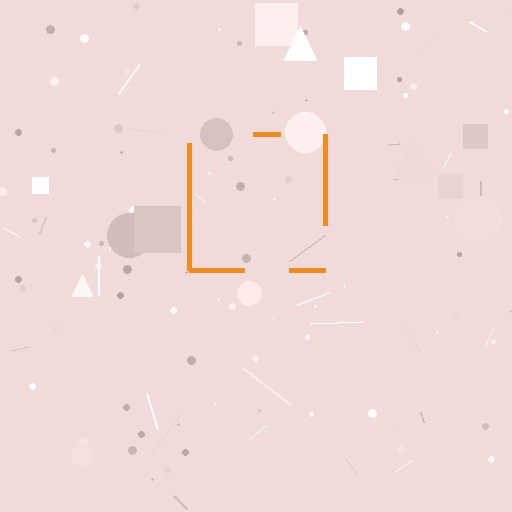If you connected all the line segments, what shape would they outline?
They would outline a square.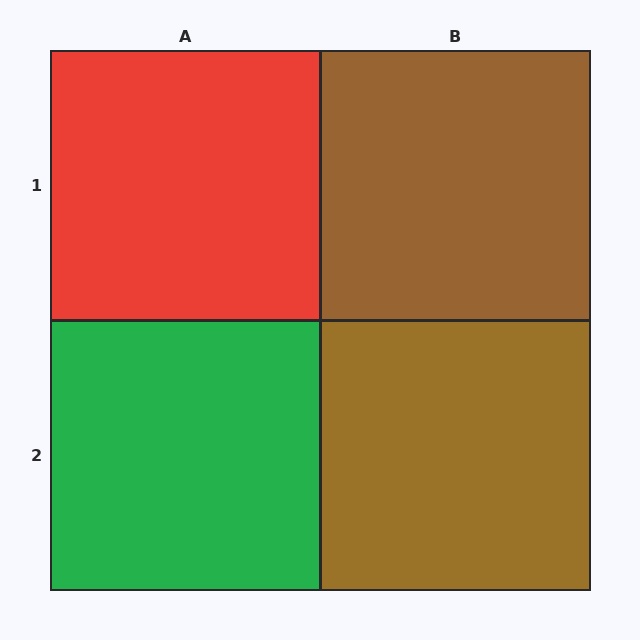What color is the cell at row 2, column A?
Green.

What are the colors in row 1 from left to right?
Red, brown.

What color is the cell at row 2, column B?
Brown.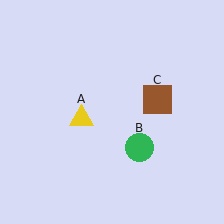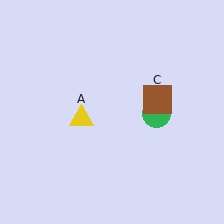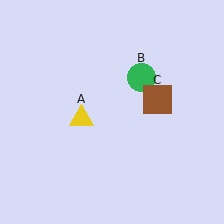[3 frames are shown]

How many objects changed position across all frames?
1 object changed position: green circle (object B).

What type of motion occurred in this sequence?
The green circle (object B) rotated counterclockwise around the center of the scene.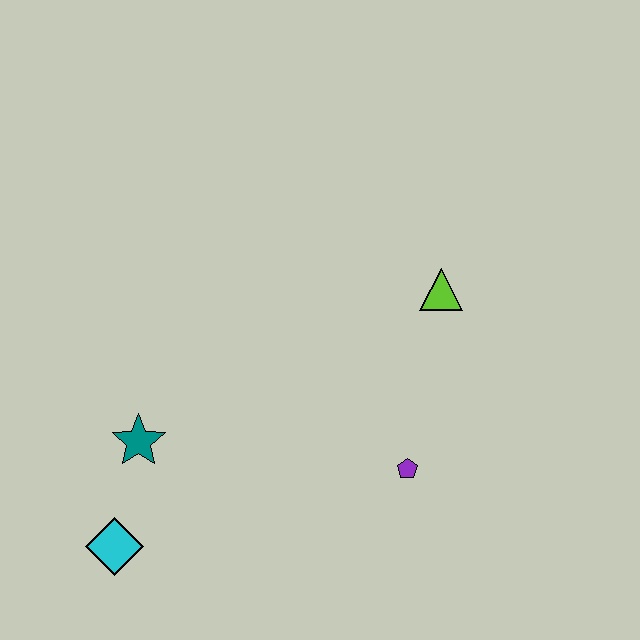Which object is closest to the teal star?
The cyan diamond is closest to the teal star.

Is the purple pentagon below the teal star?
Yes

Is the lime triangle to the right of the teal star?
Yes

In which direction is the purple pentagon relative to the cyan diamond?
The purple pentagon is to the right of the cyan diamond.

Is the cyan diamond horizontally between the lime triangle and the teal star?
No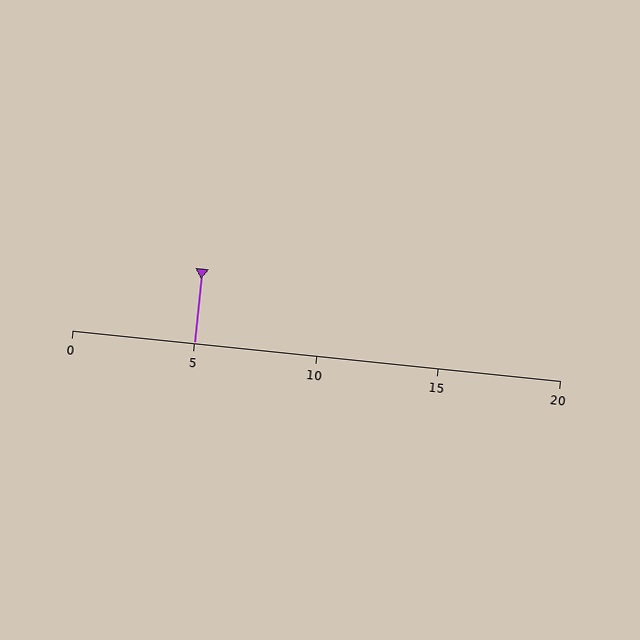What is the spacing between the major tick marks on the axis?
The major ticks are spaced 5 apart.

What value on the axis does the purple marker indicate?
The marker indicates approximately 5.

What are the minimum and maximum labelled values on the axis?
The axis runs from 0 to 20.